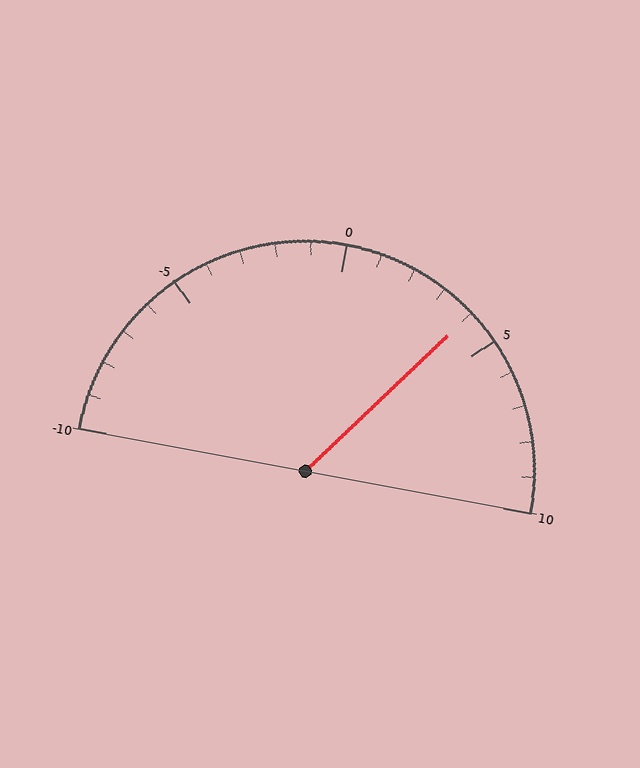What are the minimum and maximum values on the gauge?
The gauge ranges from -10 to 10.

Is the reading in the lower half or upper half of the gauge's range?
The reading is in the upper half of the range (-10 to 10).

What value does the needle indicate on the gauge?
The needle indicates approximately 4.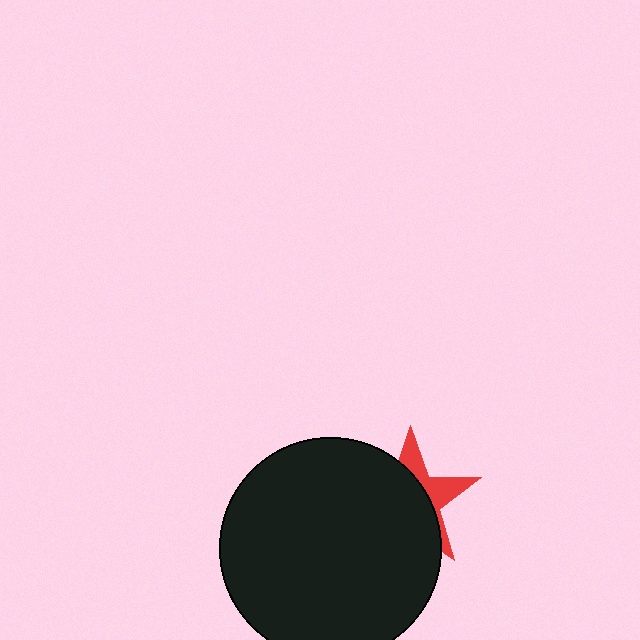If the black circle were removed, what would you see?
You would see the complete red star.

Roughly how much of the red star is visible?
A small part of it is visible (roughly 33%).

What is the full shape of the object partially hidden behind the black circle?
The partially hidden object is a red star.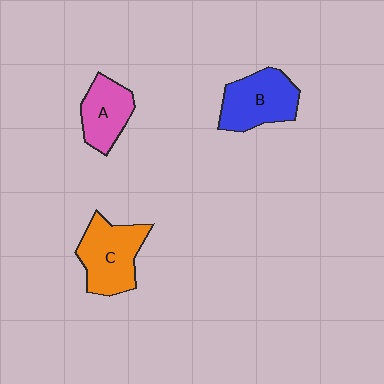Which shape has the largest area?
Shape C (orange).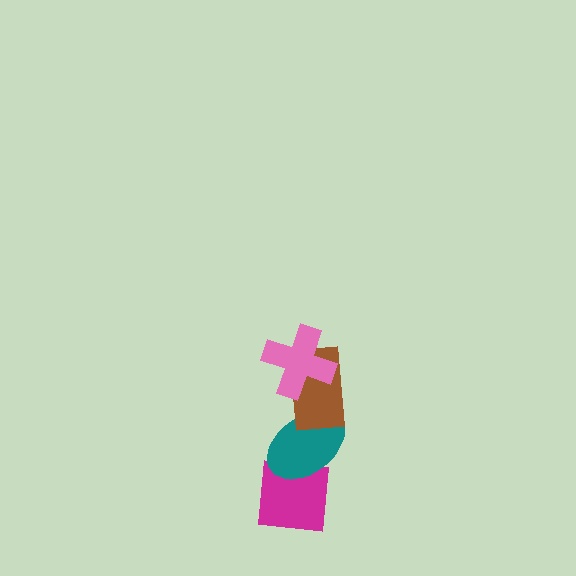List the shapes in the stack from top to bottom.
From top to bottom: the pink cross, the brown rectangle, the teal ellipse, the magenta square.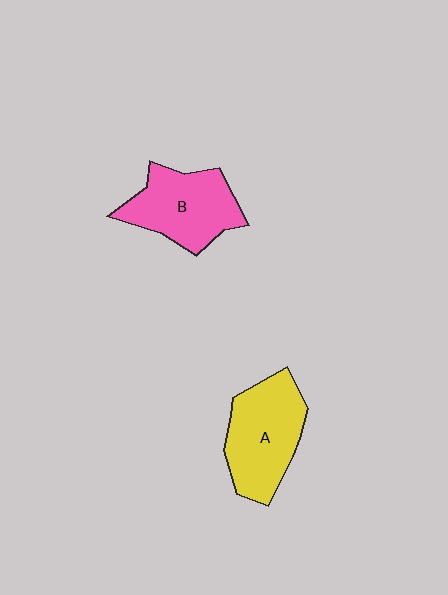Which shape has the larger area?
Shape A (yellow).